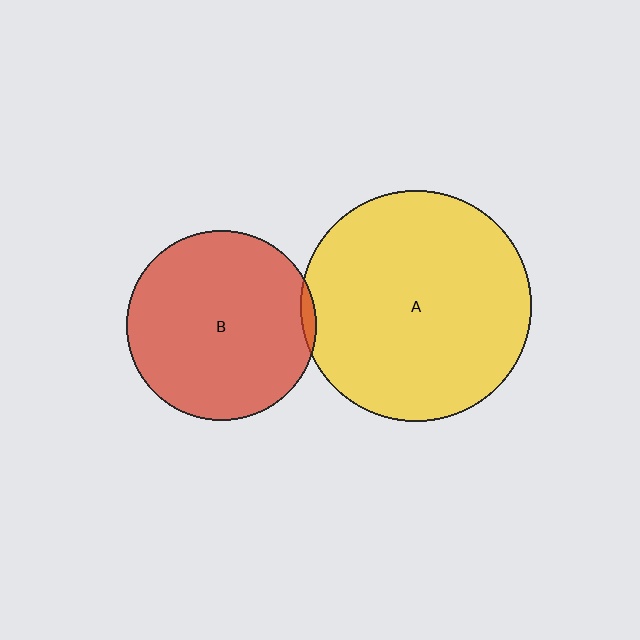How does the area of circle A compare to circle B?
Approximately 1.5 times.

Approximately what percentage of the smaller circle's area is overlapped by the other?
Approximately 5%.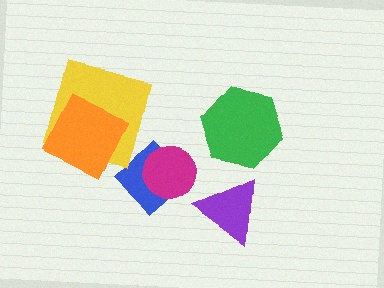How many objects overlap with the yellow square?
1 object overlaps with the yellow square.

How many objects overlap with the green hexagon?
0 objects overlap with the green hexagon.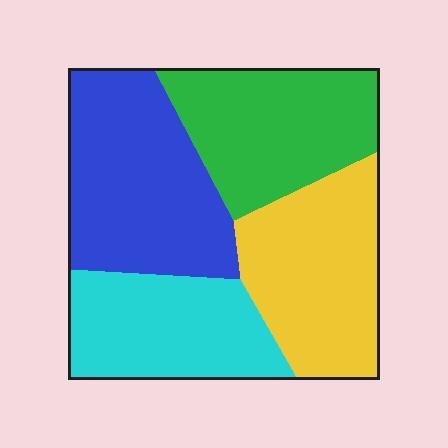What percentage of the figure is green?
Green takes up about one quarter (1/4) of the figure.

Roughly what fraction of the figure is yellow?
Yellow covers 25% of the figure.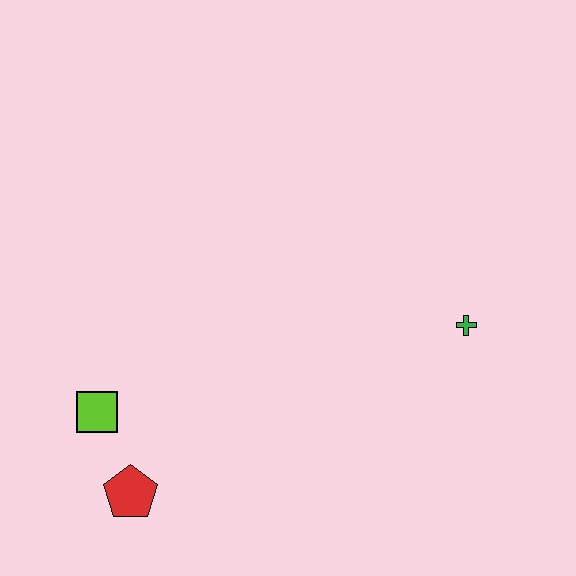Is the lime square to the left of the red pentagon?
Yes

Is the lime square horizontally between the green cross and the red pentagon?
No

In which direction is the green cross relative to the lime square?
The green cross is to the right of the lime square.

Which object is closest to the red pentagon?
The lime square is closest to the red pentagon.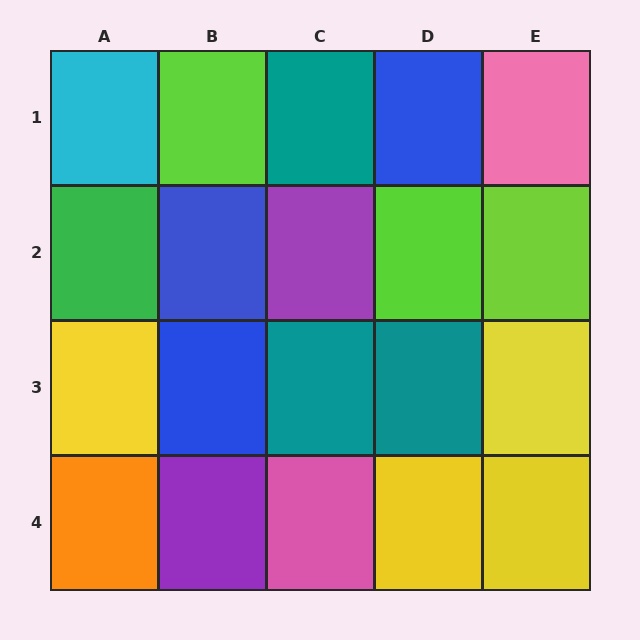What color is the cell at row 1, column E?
Pink.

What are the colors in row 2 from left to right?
Green, blue, purple, lime, lime.